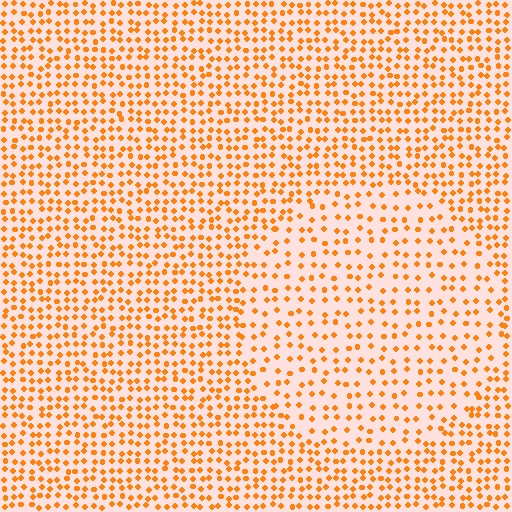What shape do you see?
I see a circle.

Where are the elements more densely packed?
The elements are more densely packed outside the circle boundary.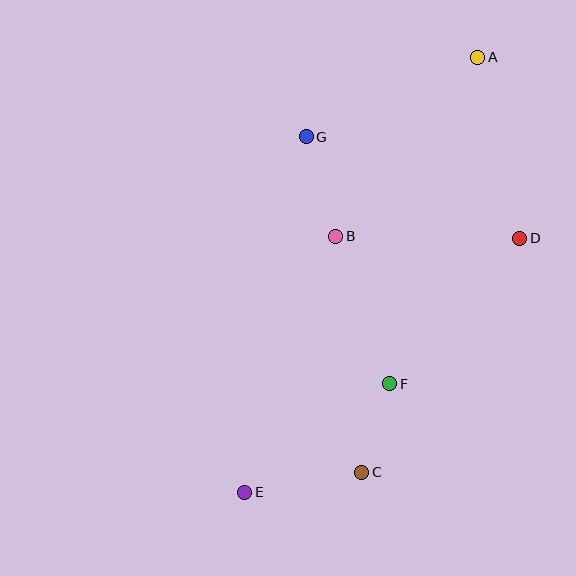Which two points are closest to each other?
Points C and F are closest to each other.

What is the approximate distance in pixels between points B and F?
The distance between B and F is approximately 157 pixels.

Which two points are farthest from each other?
Points A and E are farthest from each other.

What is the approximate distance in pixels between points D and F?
The distance between D and F is approximately 195 pixels.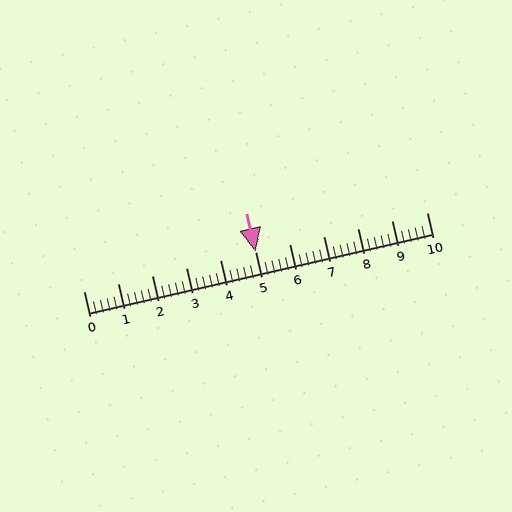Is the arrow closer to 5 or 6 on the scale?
The arrow is closer to 5.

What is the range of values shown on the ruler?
The ruler shows values from 0 to 10.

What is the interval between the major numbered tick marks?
The major tick marks are spaced 1 units apart.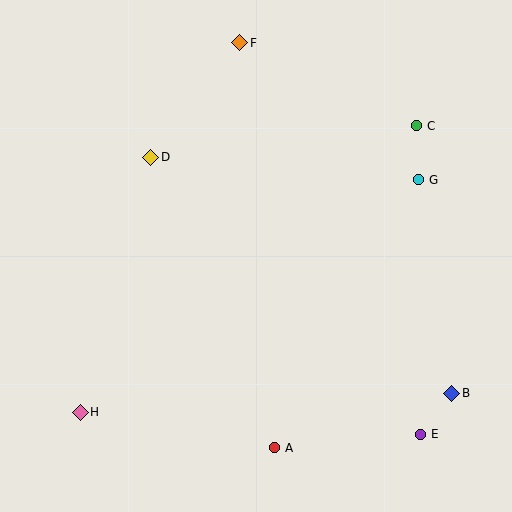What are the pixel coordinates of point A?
Point A is at (275, 448).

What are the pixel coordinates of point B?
Point B is at (452, 393).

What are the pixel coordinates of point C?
Point C is at (417, 126).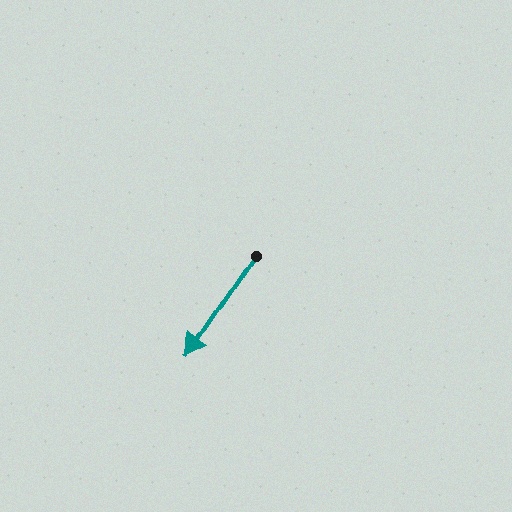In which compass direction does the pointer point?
Southwest.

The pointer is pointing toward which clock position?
Roughly 7 o'clock.